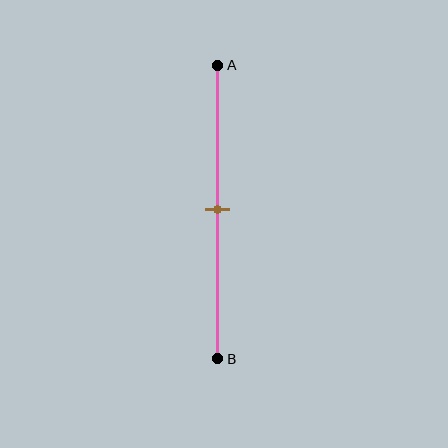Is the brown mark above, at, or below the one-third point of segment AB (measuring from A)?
The brown mark is below the one-third point of segment AB.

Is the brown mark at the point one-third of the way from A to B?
No, the mark is at about 50% from A, not at the 33% one-third point.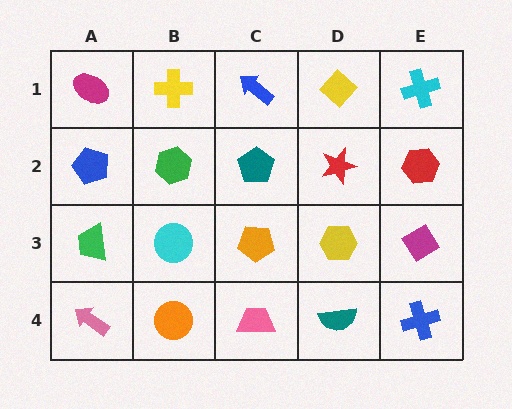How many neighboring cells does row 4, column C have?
3.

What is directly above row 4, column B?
A cyan circle.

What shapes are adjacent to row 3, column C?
A teal pentagon (row 2, column C), a pink trapezoid (row 4, column C), a cyan circle (row 3, column B), a yellow hexagon (row 3, column D).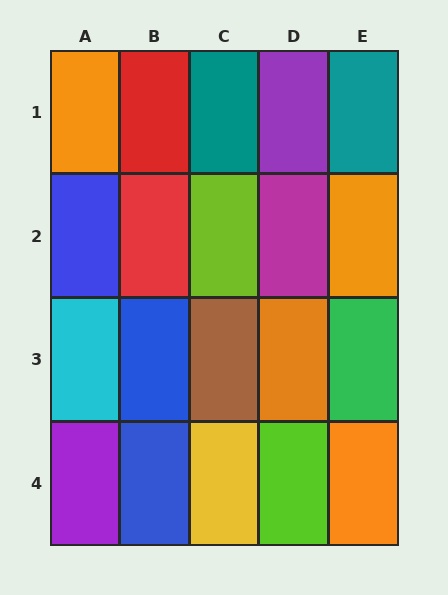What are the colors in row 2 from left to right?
Blue, red, lime, magenta, orange.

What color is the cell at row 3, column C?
Brown.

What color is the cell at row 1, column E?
Teal.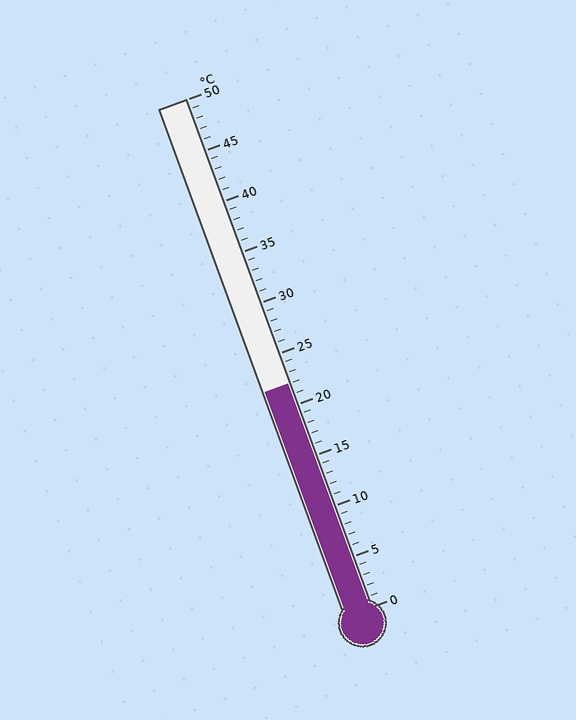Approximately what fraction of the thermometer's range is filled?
The thermometer is filled to approximately 45% of its range.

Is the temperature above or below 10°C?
The temperature is above 10°C.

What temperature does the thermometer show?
The thermometer shows approximately 22°C.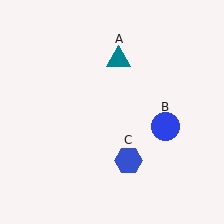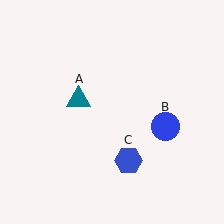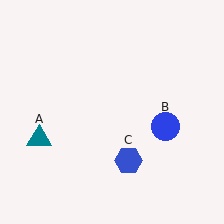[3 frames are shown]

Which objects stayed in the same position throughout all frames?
Blue circle (object B) and blue hexagon (object C) remained stationary.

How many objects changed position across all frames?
1 object changed position: teal triangle (object A).